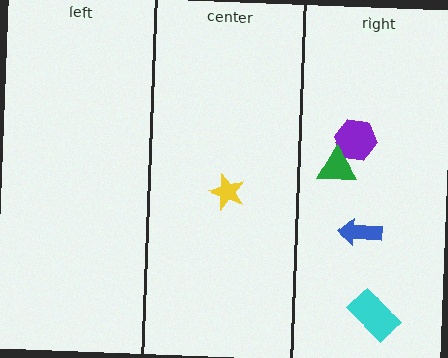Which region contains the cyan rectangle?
The right region.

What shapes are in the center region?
The yellow star.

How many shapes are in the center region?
1.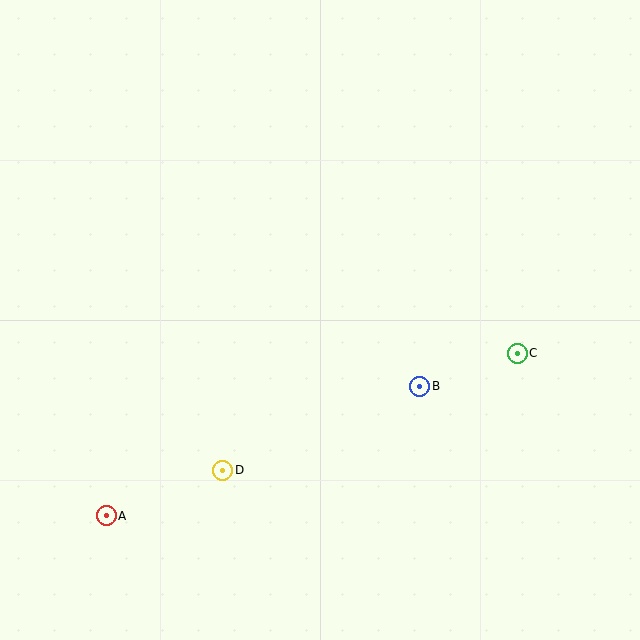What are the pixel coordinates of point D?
Point D is at (223, 470).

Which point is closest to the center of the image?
Point B at (420, 386) is closest to the center.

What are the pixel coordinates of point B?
Point B is at (420, 386).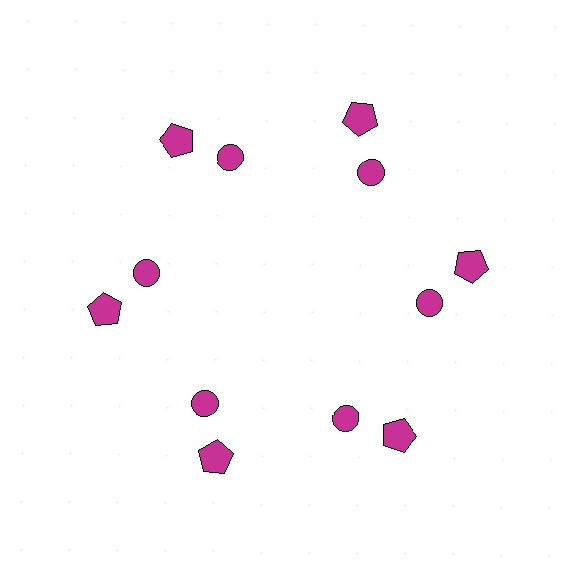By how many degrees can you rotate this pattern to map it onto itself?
The pattern maps onto itself every 60 degrees of rotation.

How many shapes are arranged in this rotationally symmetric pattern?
There are 12 shapes, arranged in 6 groups of 2.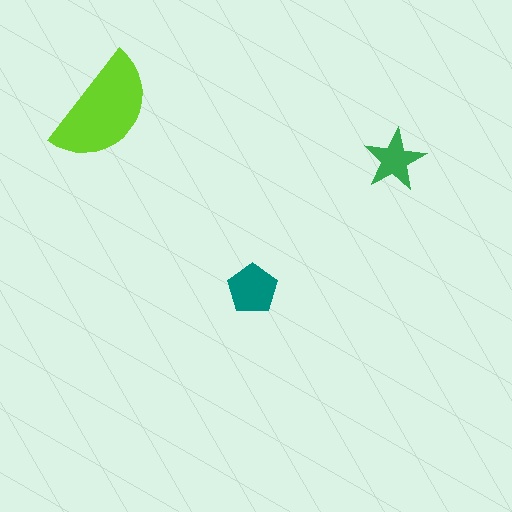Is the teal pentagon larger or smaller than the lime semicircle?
Smaller.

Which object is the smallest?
The green star.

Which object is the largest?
The lime semicircle.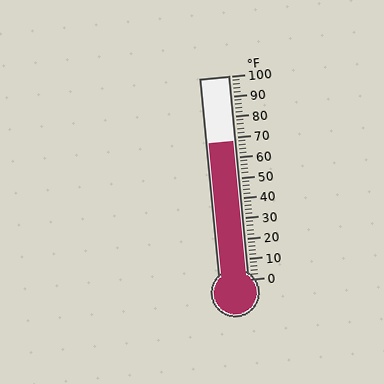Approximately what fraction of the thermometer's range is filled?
The thermometer is filled to approximately 70% of its range.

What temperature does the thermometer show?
The thermometer shows approximately 68°F.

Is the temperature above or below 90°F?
The temperature is below 90°F.